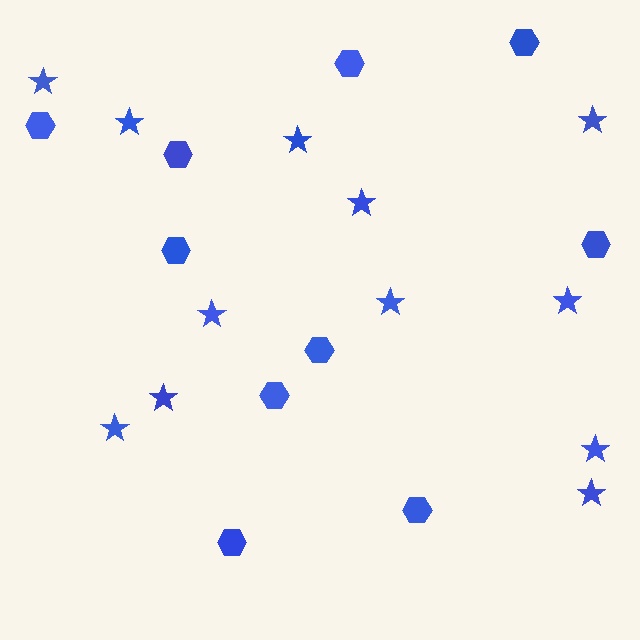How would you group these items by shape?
There are 2 groups: one group of hexagons (10) and one group of stars (12).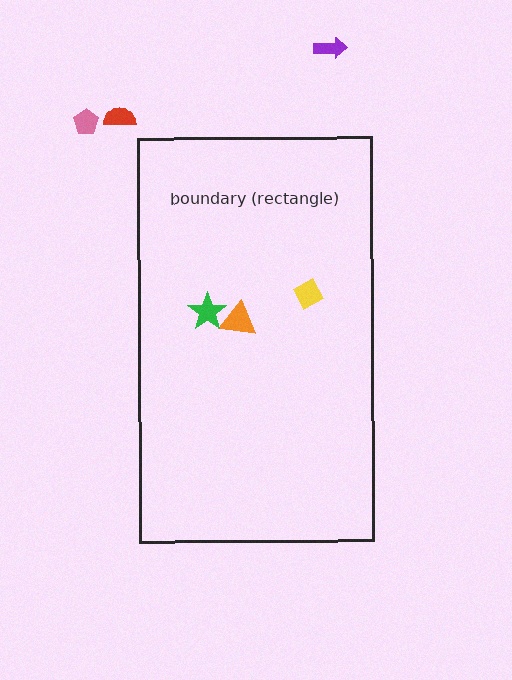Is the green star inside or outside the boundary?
Inside.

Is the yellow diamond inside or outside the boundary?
Inside.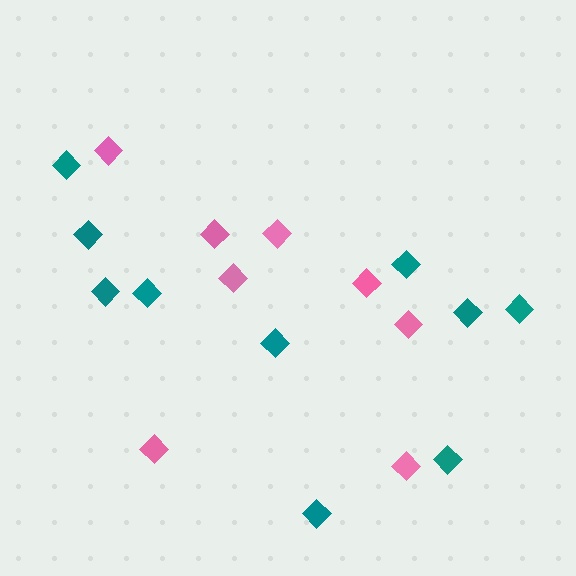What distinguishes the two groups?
There are 2 groups: one group of pink diamonds (8) and one group of teal diamonds (10).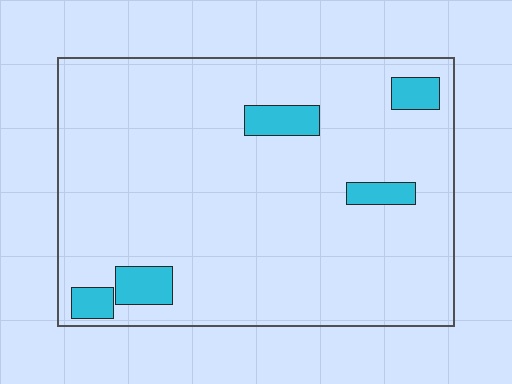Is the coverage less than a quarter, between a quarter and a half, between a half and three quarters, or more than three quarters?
Less than a quarter.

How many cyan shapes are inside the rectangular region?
5.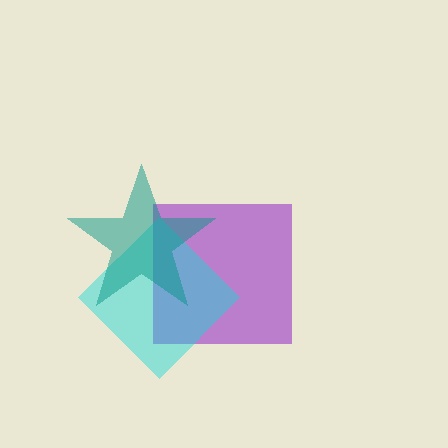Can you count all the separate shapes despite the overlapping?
Yes, there are 3 separate shapes.